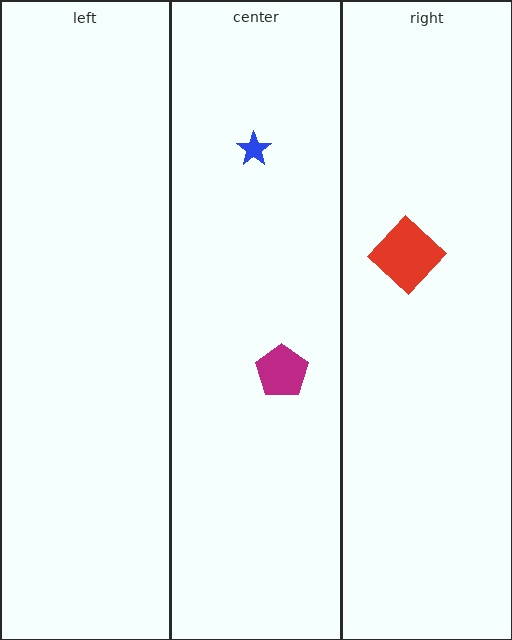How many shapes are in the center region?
2.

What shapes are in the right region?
The red diamond.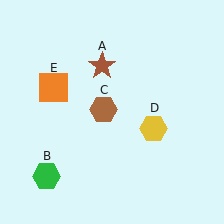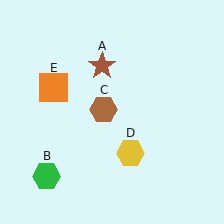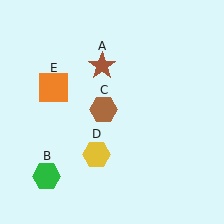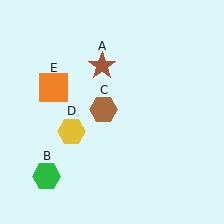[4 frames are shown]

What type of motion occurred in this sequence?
The yellow hexagon (object D) rotated clockwise around the center of the scene.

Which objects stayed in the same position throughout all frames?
Brown star (object A) and green hexagon (object B) and brown hexagon (object C) and orange square (object E) remained stationary.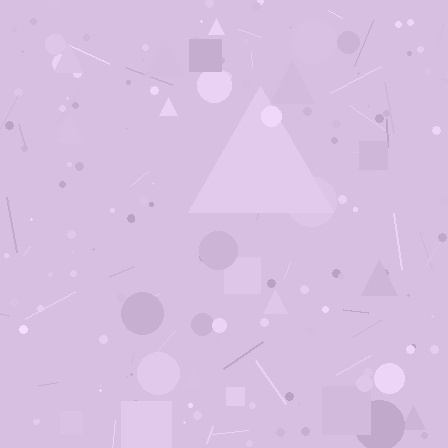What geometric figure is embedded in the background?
A triangle is embedded in the background.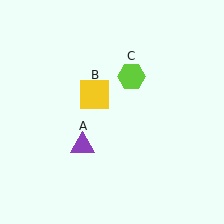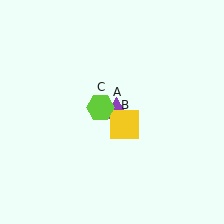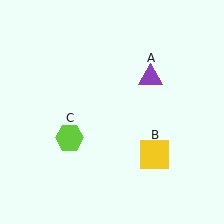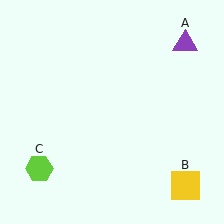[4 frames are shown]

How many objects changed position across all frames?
3 objects changed position: purple triangle (object A), yellow square (object B), lime hexagon (object C).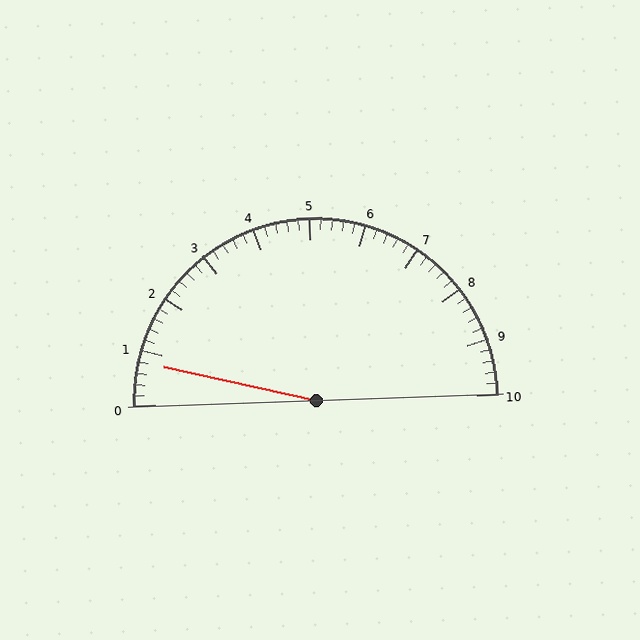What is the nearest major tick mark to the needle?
The nearest major tick mark is 1.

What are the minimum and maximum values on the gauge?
The gauge ranges from 0 to 10.